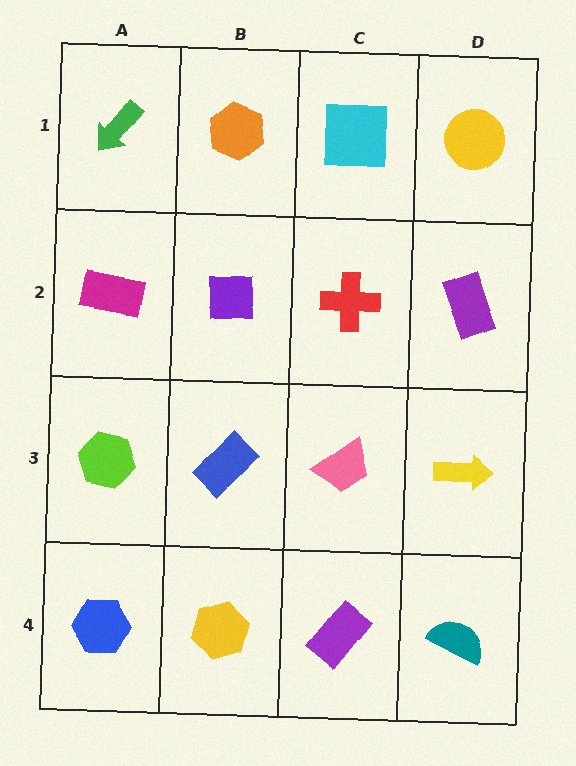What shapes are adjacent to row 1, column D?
A purple rectangle (row 2, column D), a cyan square (row 1, column C).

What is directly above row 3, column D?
A purple rectangle.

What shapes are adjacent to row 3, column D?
A purple rectangle (row 2, column D), a teal semicircle (row 4, column D), a pink trapezoid (row 3, column C).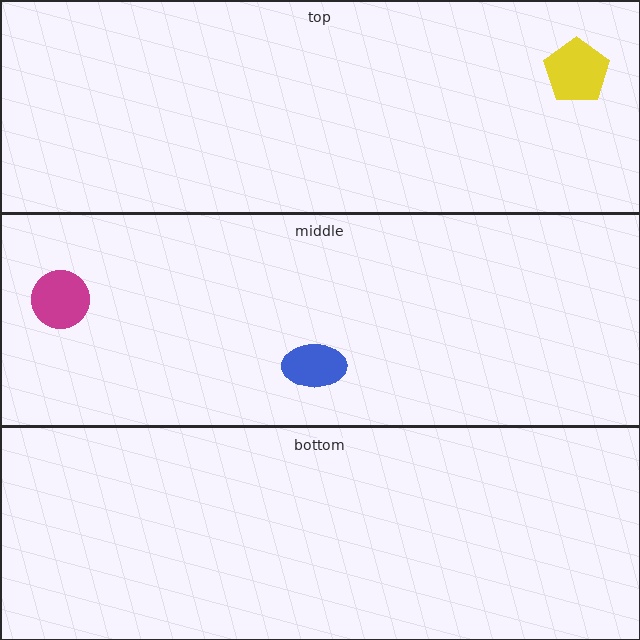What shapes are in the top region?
The yellow pentagon.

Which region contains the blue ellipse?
The middle region.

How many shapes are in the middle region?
2.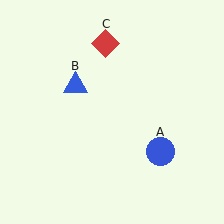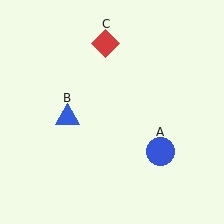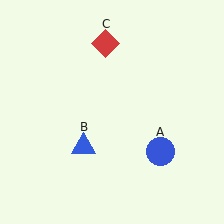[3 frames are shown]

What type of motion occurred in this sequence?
The blue triangle (object B) rotated counterclockwise around the center of the scene.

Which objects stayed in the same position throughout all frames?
Blue circle (object A) and red diamond (object C) remained stationary.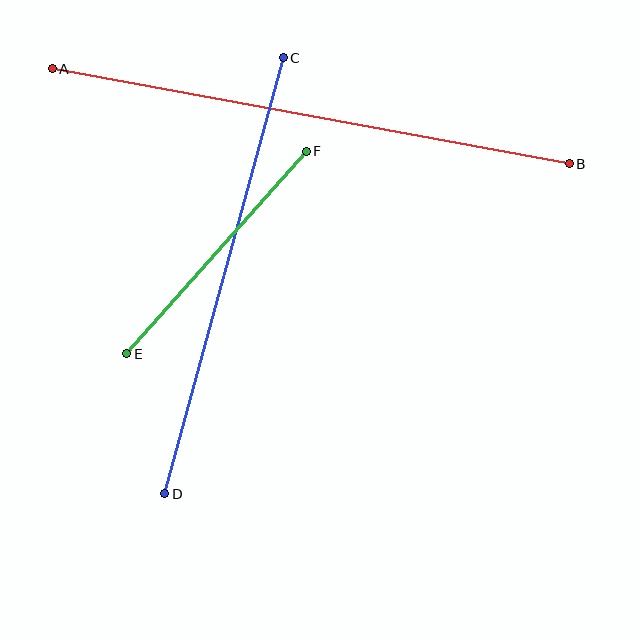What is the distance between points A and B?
The distance is approximately 526 pixels.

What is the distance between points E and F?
The distance is approximately 271 pixels.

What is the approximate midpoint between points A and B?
The midpoint is at approximately (311, 116) pixels.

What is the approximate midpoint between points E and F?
The midpoint is at approximately (217, 253) pixels.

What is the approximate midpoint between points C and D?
The midpoint is at approximately (224, 276) pixels.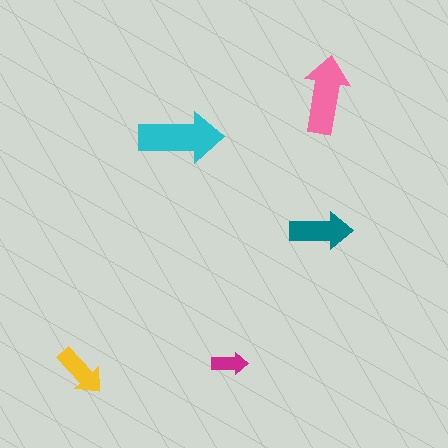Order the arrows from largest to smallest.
the cyan one, the pink one, the teal one, the yellow one, the magenta one.